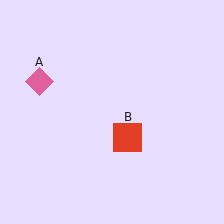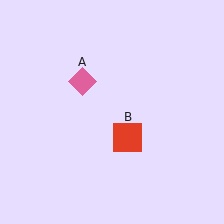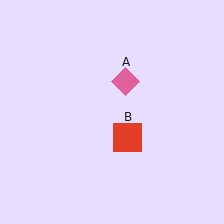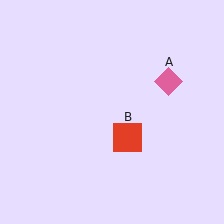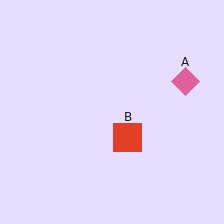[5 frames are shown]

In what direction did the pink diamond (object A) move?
The pink diamond (object A) moved right.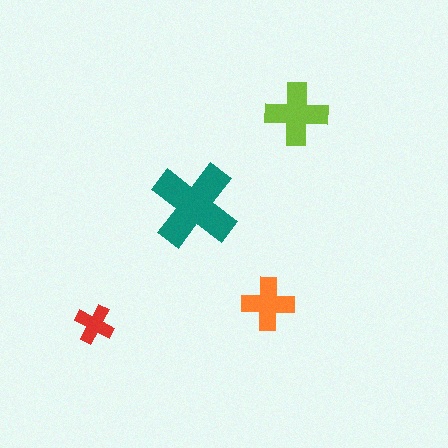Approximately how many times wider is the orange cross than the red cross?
About 1.5 times wider.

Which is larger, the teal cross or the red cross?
The teal one.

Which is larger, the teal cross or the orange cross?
The teal one.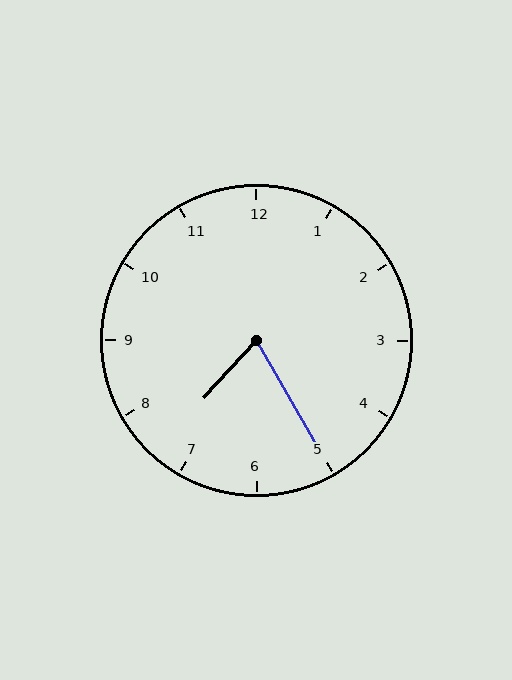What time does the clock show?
7:25.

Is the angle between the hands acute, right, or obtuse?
It is acute.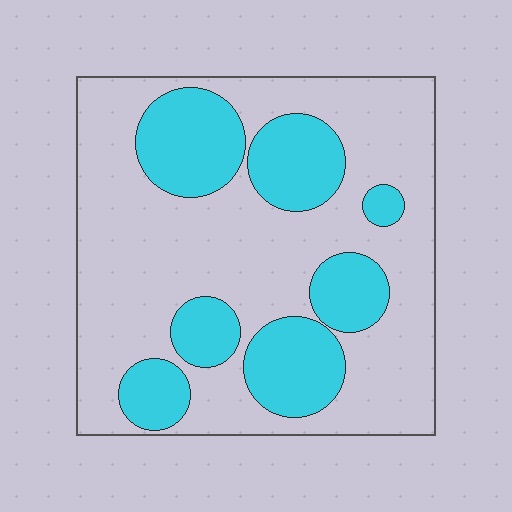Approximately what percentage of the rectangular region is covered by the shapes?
Approximately 30%.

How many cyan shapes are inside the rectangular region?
7.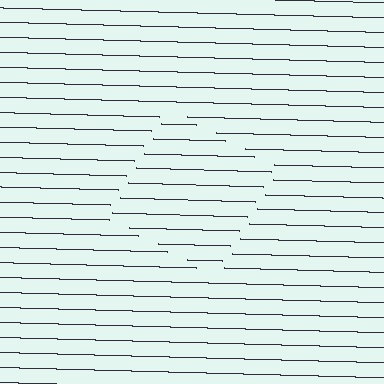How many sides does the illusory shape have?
4 sides — the line-ends trace a square.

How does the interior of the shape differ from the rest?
The interior of the shape contains the same grating, shifted by half a period — the contour is defined by the phase discontinuity where line-ends from the inner and outer gratings abut.